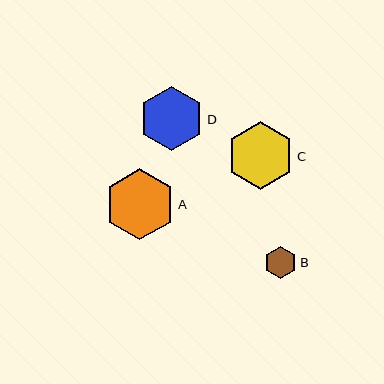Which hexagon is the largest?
Hexagon A is the largest with a size of approximately 71 pixels.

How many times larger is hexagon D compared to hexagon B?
Hexagon D is approximately 2.0 times the size of hexagon B.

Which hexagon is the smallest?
Hexagon B is the smallest with a size of approximately 32 pixels.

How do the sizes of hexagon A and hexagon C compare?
Hexagon A and hexagon C are approximately the same size.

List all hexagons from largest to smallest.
From largest to smallest: A, C, D, B.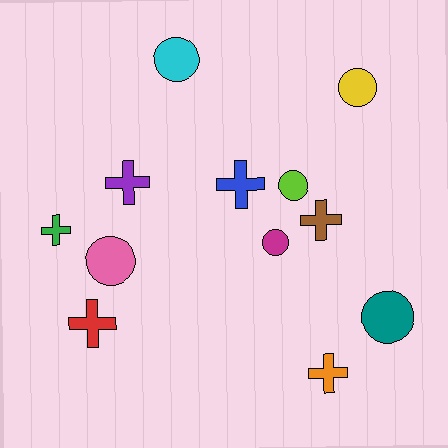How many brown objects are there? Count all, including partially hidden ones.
There is 1 brown object.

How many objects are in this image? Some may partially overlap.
There are 12 objects.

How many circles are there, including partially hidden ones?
There are 6 circles.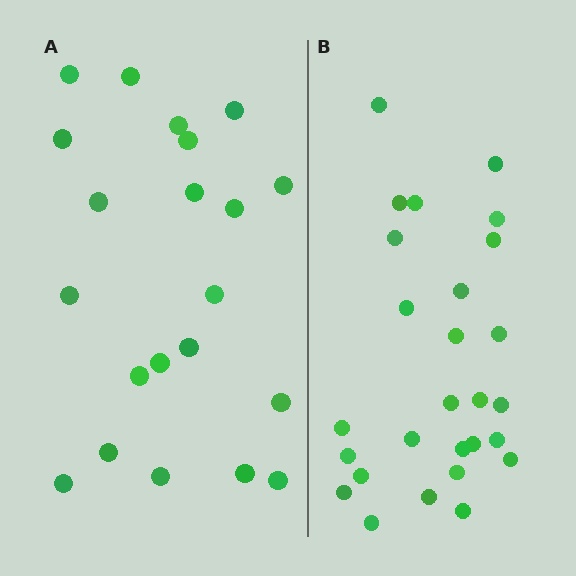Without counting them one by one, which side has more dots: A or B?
Region B (the right region) has more dots.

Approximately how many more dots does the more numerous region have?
Region B has about 6 more dots than region A.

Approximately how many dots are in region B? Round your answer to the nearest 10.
About 30 dots. (The exact count is 27, which rounds to 30.)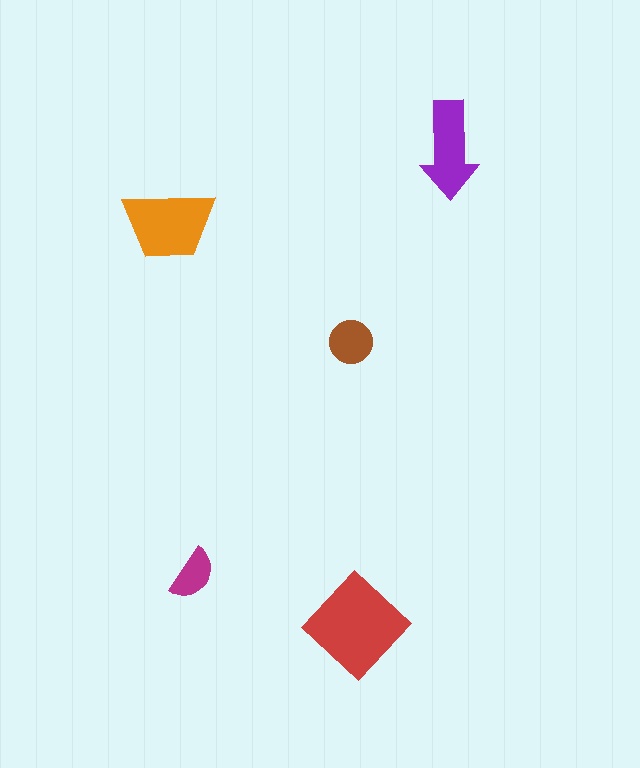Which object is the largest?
The red diamond.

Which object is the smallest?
The magenta semicircle.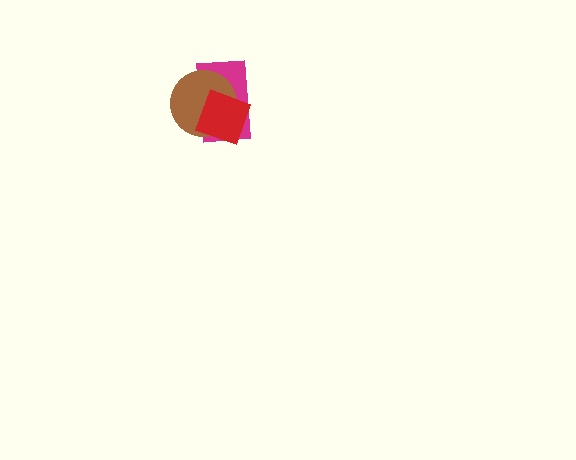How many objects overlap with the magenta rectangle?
2 objects overlap with the magenta rectangle.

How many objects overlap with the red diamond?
2 objects overlap with the red diamond.